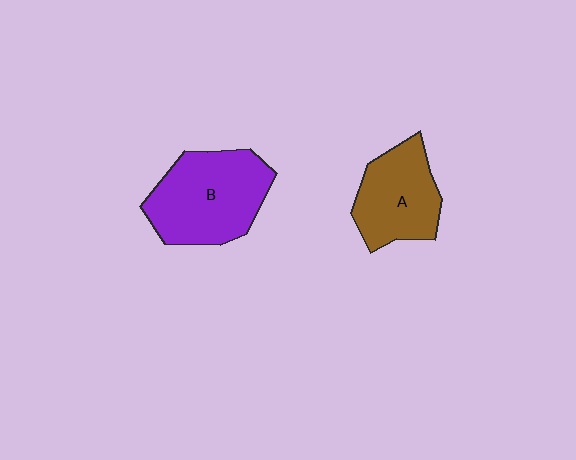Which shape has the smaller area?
Shape A (brown).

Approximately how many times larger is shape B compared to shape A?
Approximately 1.3 times.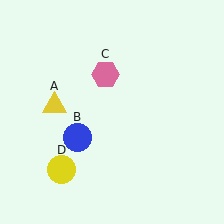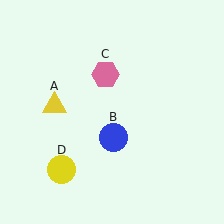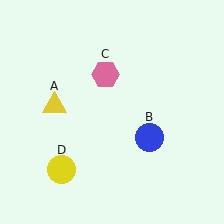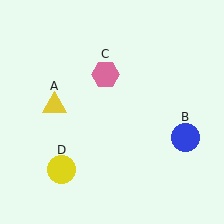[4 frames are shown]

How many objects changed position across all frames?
1 object changed position: blue circle (object B).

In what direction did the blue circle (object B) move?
The blue circle (object B) moved right.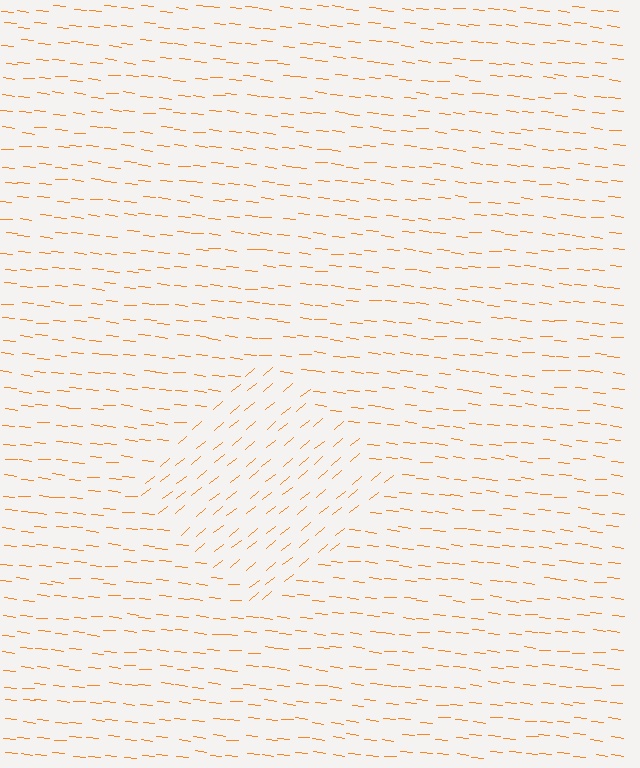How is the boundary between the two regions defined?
The boundary is defined purely by a change in line orientation (approximately 45 degrees difference). All lines are the same color and thickness.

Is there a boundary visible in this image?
Yes, there is a texture boundary formed by a change in line orientation.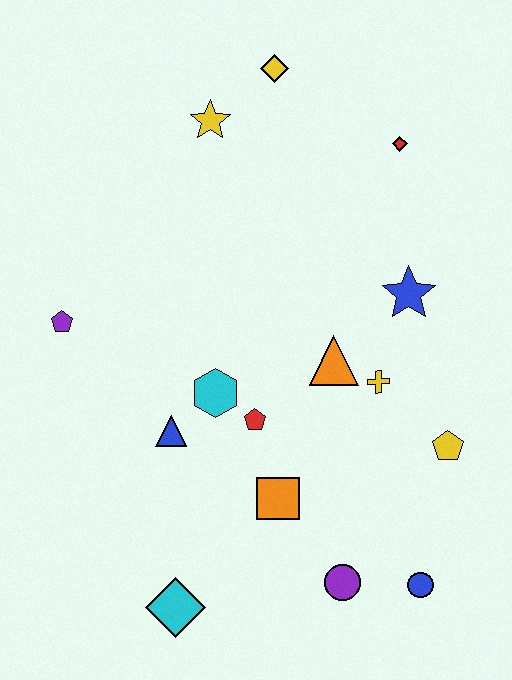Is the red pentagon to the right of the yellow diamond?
No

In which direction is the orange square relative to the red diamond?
The orange square is below the red diamond.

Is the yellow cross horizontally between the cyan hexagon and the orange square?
No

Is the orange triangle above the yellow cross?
Yes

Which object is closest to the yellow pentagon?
The yellow cross is closest to the yellow pentagon.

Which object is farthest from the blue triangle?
The yellow diamond is farthest from the blue triangle.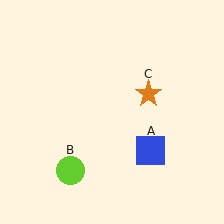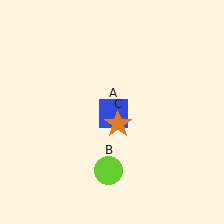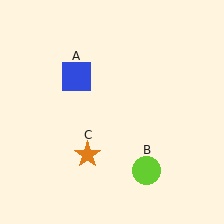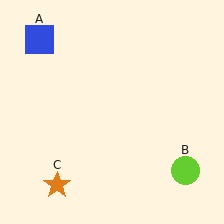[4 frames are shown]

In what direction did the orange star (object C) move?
The orange star (object C) moved down and to the left.